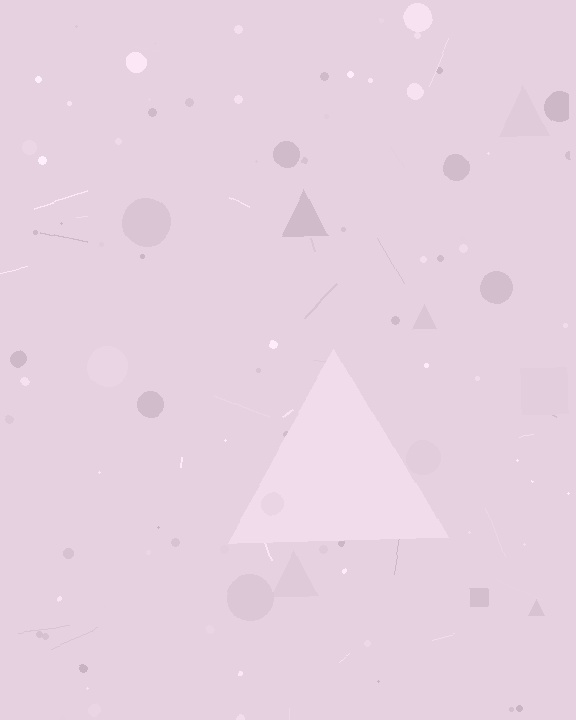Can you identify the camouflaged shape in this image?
The camouflaged shape is a triangle.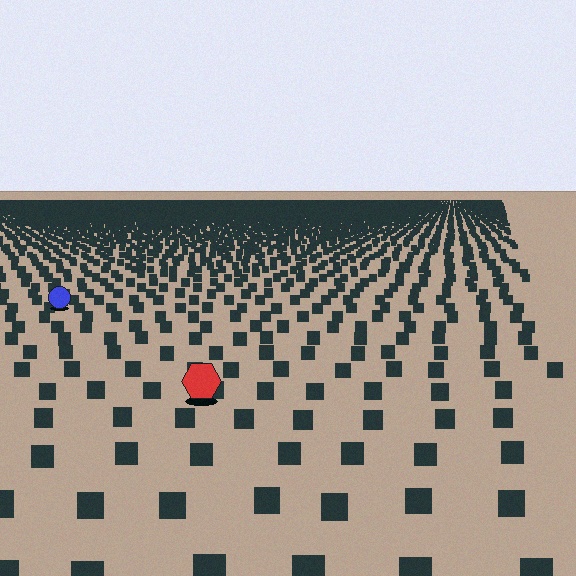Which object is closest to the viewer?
The red hexagon is closest. The texture marks near it are larger and more spread out.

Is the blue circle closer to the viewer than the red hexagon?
No. The red hexagon is closer — you can tell from the texture gradient: the ground texture is coarser near it.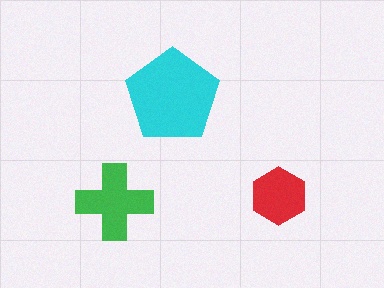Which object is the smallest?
The red hexagon.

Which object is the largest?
The cyan pentagon.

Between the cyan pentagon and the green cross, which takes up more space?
The cyan pentagon.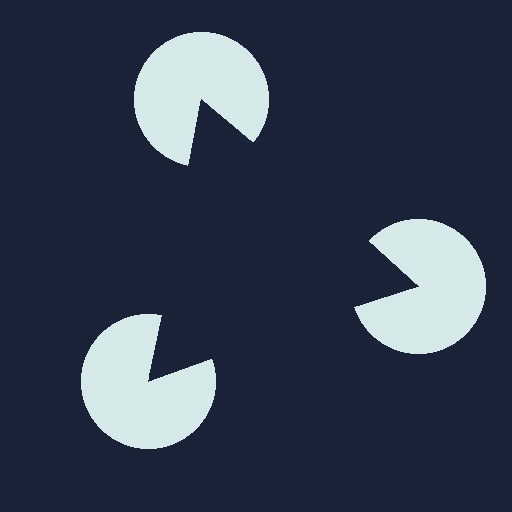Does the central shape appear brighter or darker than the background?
It typically appears slightly darker than the background, even though no actual brightness change is drawn.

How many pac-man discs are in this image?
There are 3 — one at each vertex of the illusory triangle.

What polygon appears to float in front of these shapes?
An illusory triangle — its edges are inferred from the aligned wedge cuts in the pac-man discs, not physically drawn.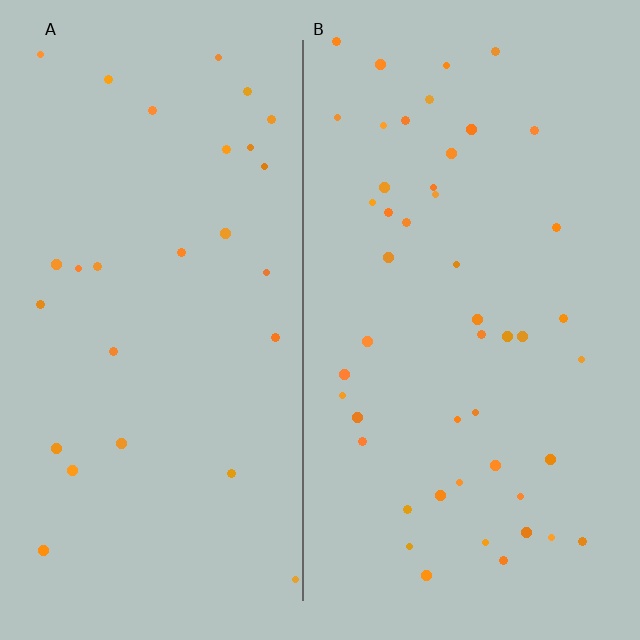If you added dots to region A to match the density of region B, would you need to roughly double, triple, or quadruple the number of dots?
Approximately double.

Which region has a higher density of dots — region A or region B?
B (the right).